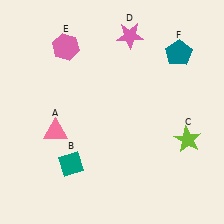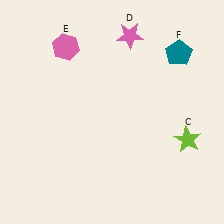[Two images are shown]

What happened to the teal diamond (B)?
The teal diamond (B) was removed in Image 2. It was in the bottom-left area of Image 1.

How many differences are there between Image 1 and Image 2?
There are 2 differences between the two images.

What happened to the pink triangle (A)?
The pink triangle (A) was removed in Image 2. It was in the bottom-left area of Image 1.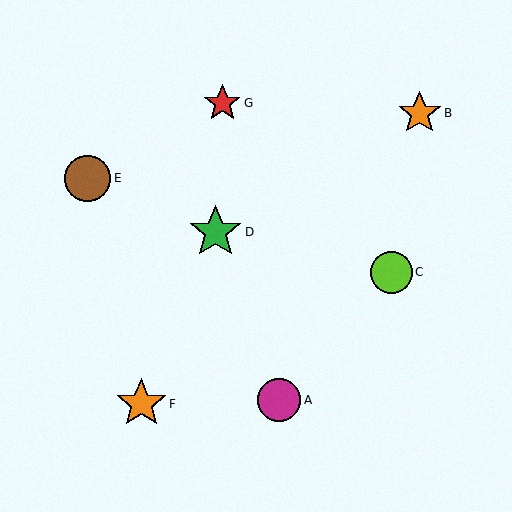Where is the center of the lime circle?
The center of the lime circle is at (391, 272).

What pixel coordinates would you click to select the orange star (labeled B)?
Click at (420, 113) to select the orange star B.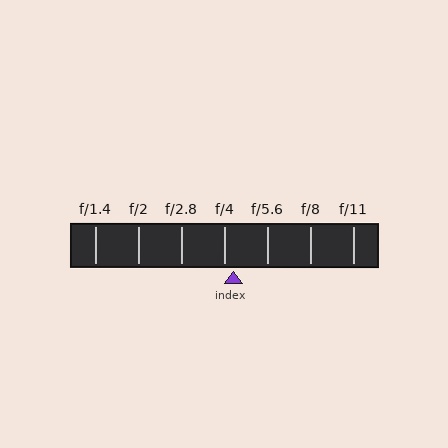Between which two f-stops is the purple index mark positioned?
The index mark is between f/4 and f/5.6.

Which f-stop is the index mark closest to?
The index mark is closest to f/4.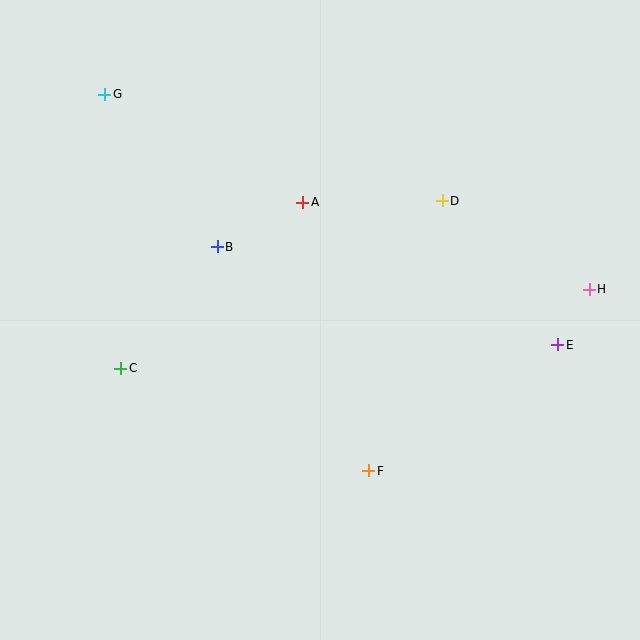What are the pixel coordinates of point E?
Point E is at (558, 345).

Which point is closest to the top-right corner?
Point D is closest to the top-right corner.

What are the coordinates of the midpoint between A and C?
The midpoint between A and C is at (212, 285).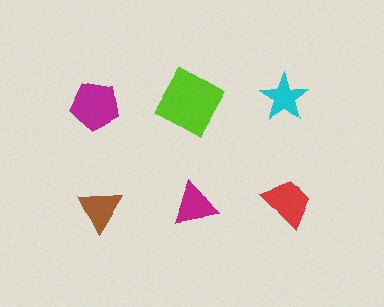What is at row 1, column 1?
A magenta pentagon.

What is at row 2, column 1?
A brown triangle.